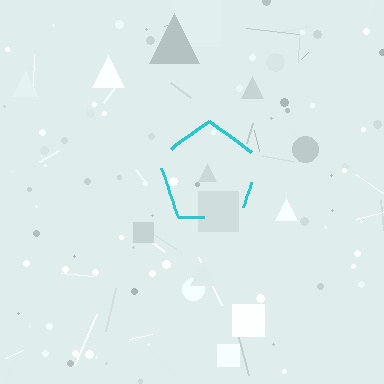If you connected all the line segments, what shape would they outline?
They would outline a pentagon.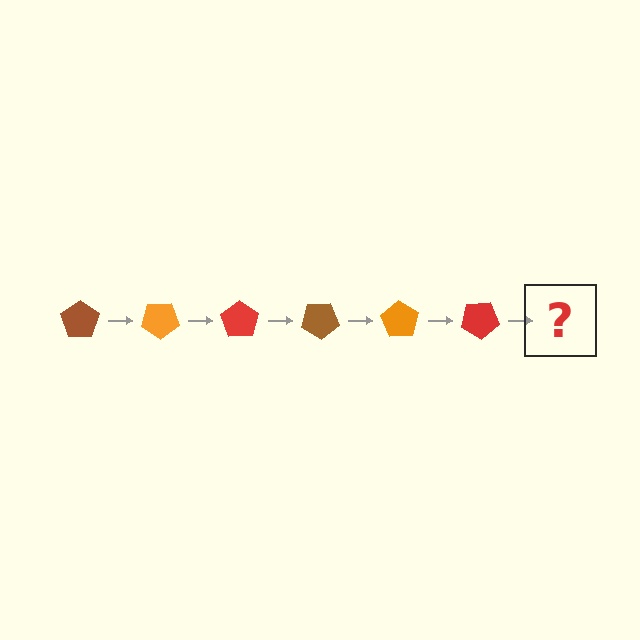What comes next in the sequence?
The next element should be a brown pentagon, rotated 210 degrees from the start.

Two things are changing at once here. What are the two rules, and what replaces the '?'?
The two rules are that it rotates 35 degrees each step and the color cycles through brown, orange, and red. The '?' should be a brown pentagon, rotated 210 degrees from the start.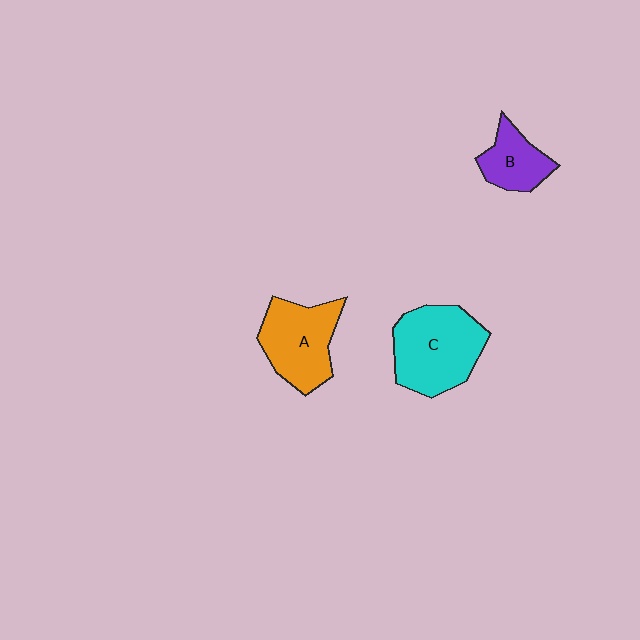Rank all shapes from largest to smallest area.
From largest to smallest: C (cyan), A (orange), B (purple).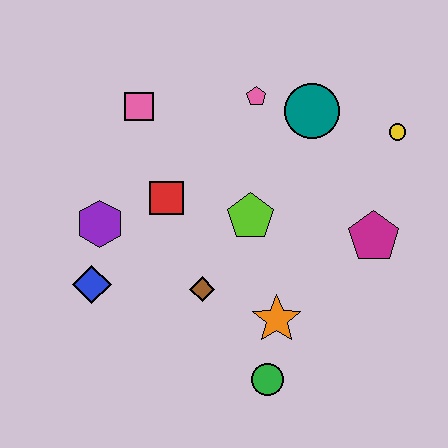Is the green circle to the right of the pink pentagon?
Yes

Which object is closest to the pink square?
The red square is closest to the pink square.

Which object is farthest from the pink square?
The green circle is farthest from the pink square.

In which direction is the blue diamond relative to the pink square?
The blue diamond is below the pink square.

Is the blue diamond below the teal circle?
Yes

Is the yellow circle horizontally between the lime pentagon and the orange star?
No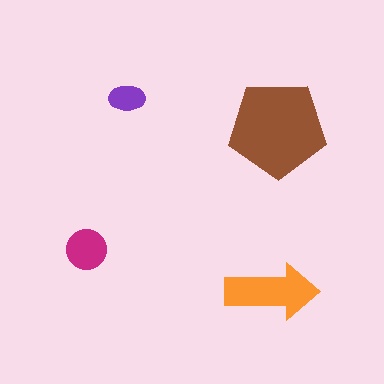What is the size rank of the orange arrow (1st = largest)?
2nd.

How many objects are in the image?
There are 4 objects in the image.